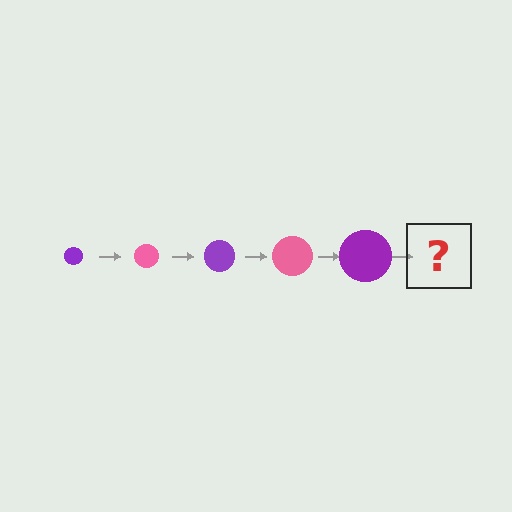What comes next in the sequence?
The next element should be a pink circle, larger than the previous one.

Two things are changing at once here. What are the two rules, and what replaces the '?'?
The two rules are that the circle grows larger each step and the color cycles through purple and pink. The '?' should be a pink circle, larger than the previous one.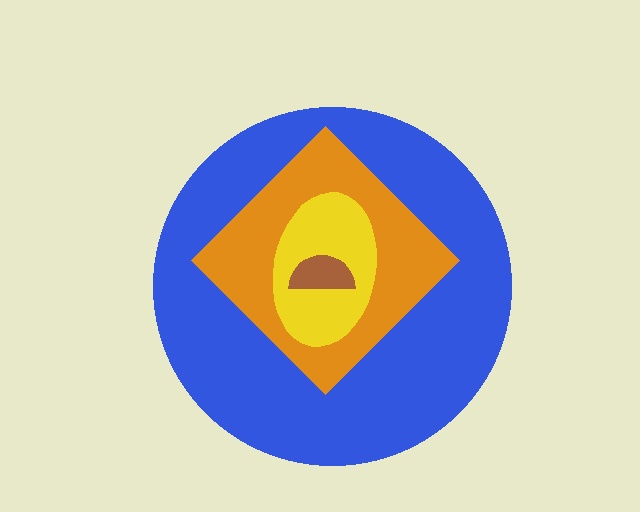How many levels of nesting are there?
4.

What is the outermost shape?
The blue circle.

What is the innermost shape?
The brown semicircle.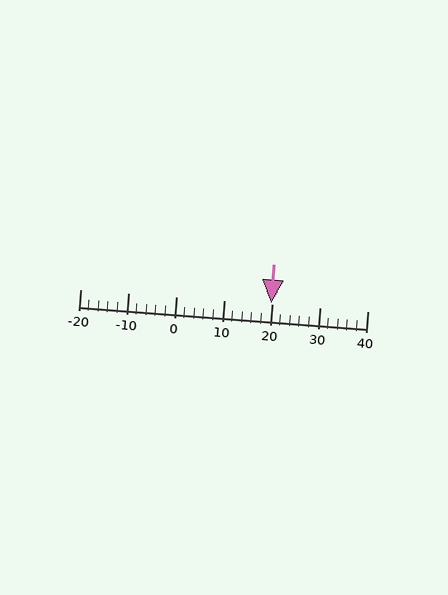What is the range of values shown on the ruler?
The ruler shows values from -20 to 40.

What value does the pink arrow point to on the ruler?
The pink arrow points to approximately 20.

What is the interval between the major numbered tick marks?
The major tick marks are spaced 10 units apart.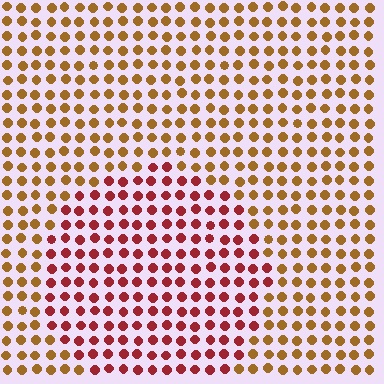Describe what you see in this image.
The image is filled with small brown elements in a uniform arrangement. A circle-shaped region is visible where the elements are tinted to a slightly different hue, forming a subtle color boundary.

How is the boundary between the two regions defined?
The boundary is defined purely by a slight shift in hue (about 42 degrees). Spacing, size, and orientation are identical on both sides.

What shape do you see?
I see a circle.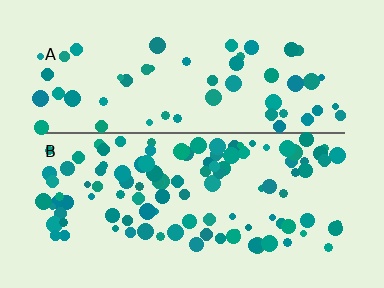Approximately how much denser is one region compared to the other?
Approximately 2.1× — region B over region A.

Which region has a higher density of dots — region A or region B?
B (the bottom).